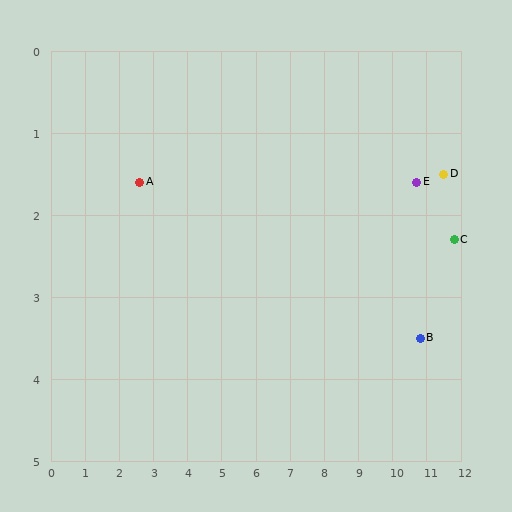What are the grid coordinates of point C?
Point C is at approximately (11.8, 2.3).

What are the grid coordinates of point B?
Point B is at approximately (10.8, 3.5).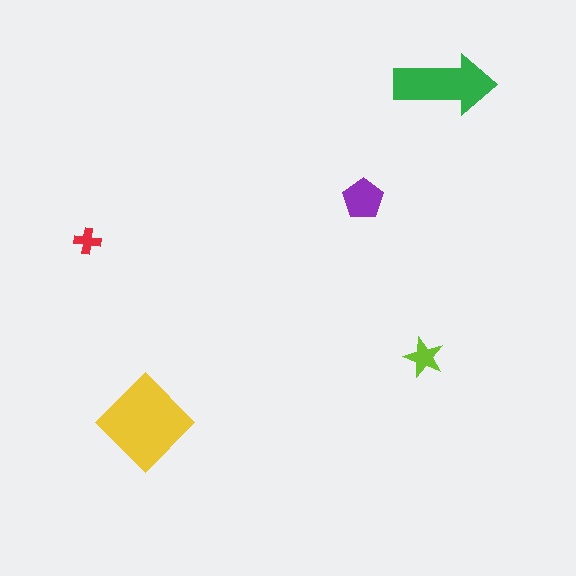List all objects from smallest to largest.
The red cross, the lime star, the purple pentagon, the green arrow, the yellow diamond.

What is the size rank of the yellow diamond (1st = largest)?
1st.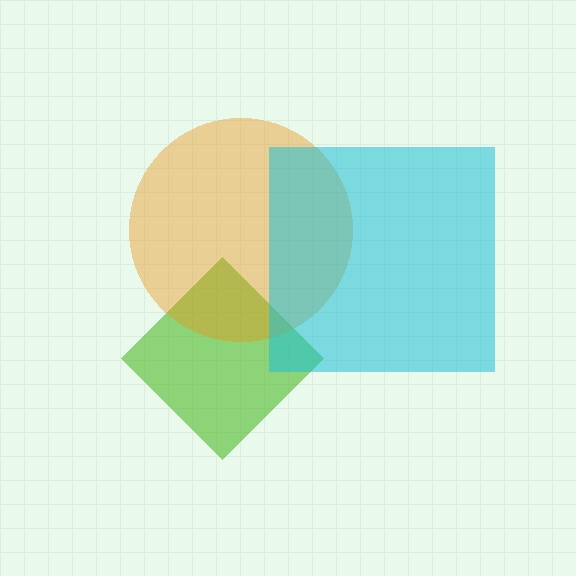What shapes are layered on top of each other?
The layered shapes are: a lime diamond, an orange circle, a cyan square.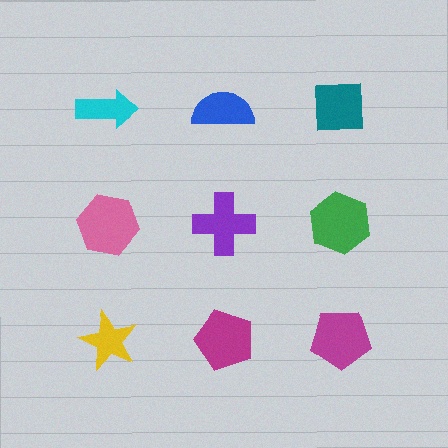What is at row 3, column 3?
A magenta pentagon.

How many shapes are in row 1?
3 shapes.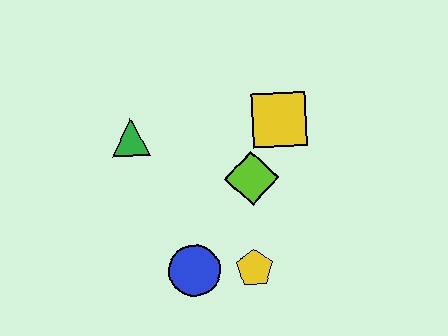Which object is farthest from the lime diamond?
The green triangle is farthest from the lime diamond.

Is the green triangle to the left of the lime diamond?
Yes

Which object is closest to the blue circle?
The yellow pentagon is closest to the blue circle.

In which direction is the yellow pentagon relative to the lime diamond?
The yellow pentagon is below the lime diamond.